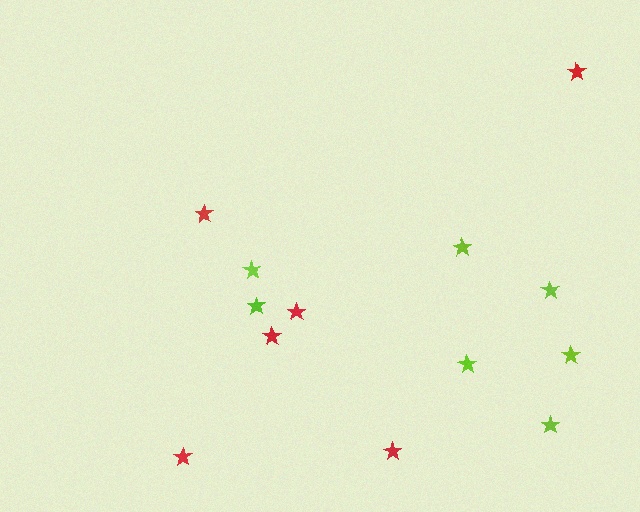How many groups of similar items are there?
There are 2 groups: one group of lime stars (7) and one group of red stars (6).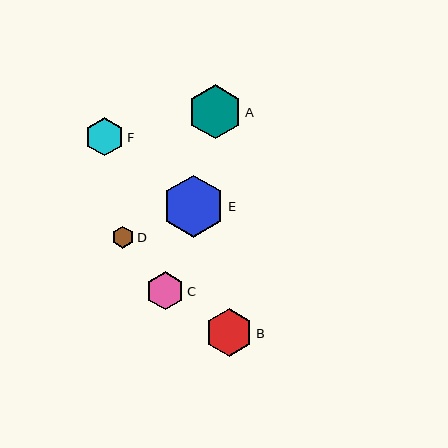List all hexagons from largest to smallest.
From largest to smallest: E, A, B, C, F, D.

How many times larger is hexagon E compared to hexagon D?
Hexagon E is approximately 2.8 times the size of hexagon D.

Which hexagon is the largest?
Hexagon E is the largest with a size of approximately 62 pixels.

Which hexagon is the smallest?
Hexagon D is the smallest with a size of approximately 22 pixels.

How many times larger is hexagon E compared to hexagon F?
Hexagon E is approximately 1.6 times the size of hexagon F.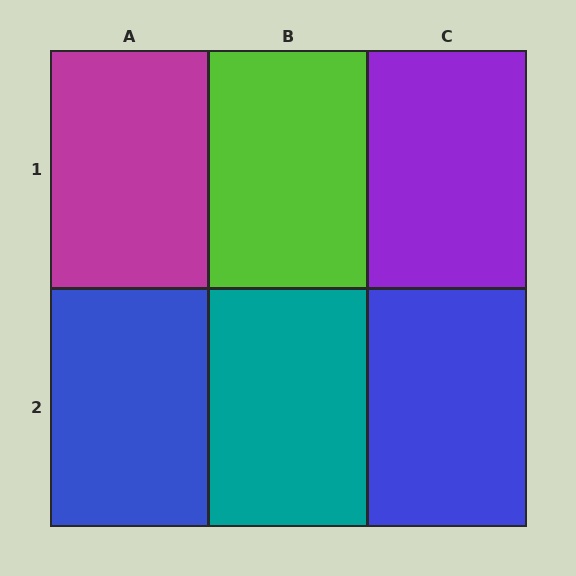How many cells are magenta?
1 cell is magenta.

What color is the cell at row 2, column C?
Blue.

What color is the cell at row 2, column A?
Blue.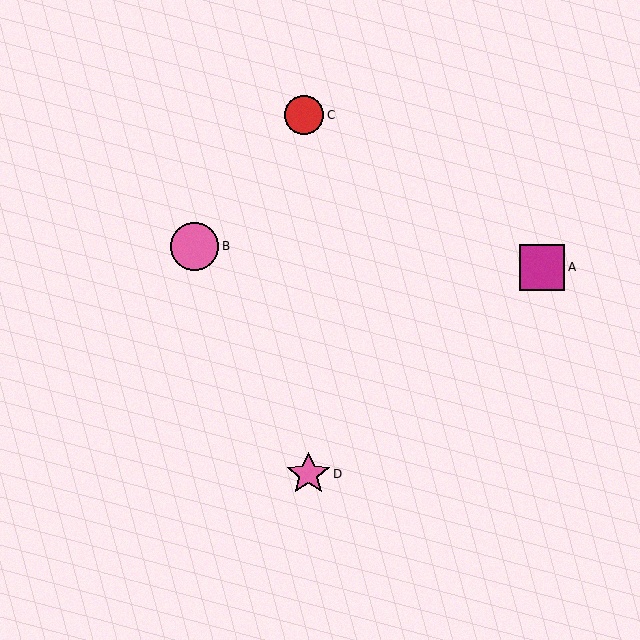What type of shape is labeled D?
Shape D is a pink star.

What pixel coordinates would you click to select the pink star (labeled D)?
Click at (308, 474) to select the pink star D.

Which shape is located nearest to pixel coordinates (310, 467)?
The pink star (labeled D) at (308, 474) is nearest to that location.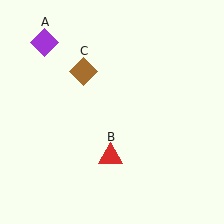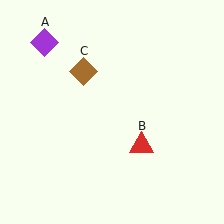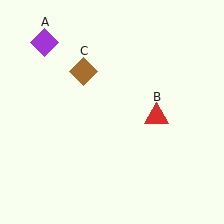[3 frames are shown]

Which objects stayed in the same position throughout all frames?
Purple diamond (object A) and brown diamond (object C) remained stationary.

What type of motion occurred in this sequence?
The red triangle (object B) rotated counterclockwise around the center of the scene.